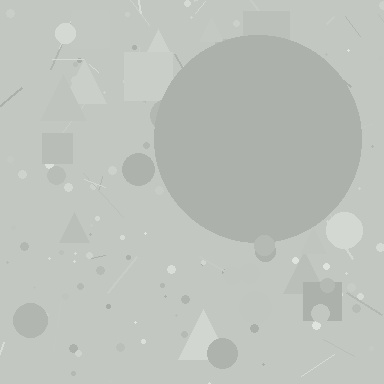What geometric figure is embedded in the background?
A circle is embedded in the background.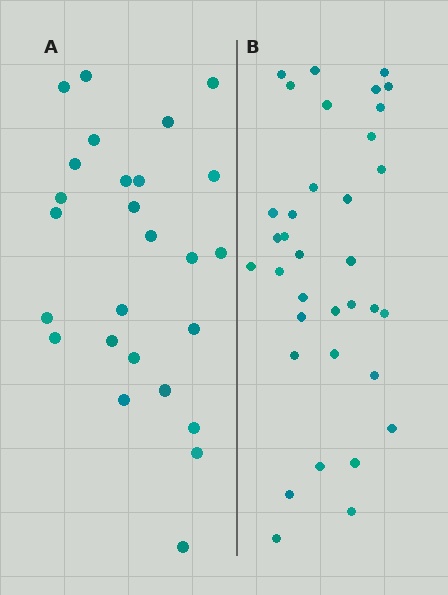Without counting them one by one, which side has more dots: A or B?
Region B (the right region) has more dots.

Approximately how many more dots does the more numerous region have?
Region B has roughly 8 or so more dots than region A.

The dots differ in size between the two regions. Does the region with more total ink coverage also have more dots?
No. Region A has more total ink coverage because its dots are larger, but region B actually contains more individual dots. Total area can be misleading — the number of items is what matters here.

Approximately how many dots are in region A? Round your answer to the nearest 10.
About 30 dots. (The exact count is 26, which rounds to 30.)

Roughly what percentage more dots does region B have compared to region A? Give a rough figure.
About 35% more.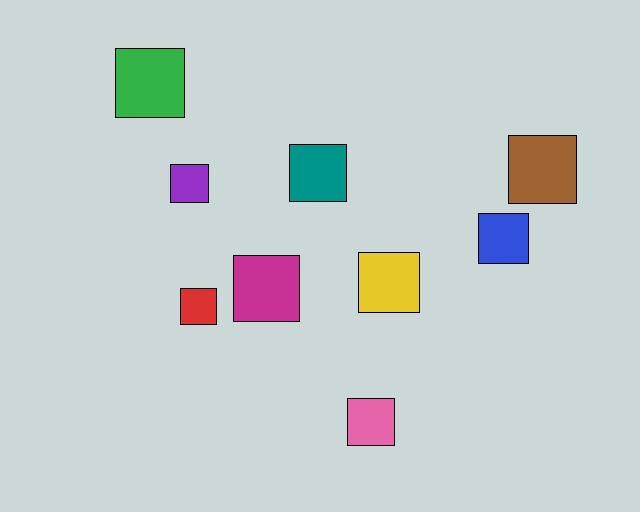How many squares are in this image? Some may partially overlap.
There are 9 squares.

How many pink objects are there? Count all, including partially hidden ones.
There is 1 pink object.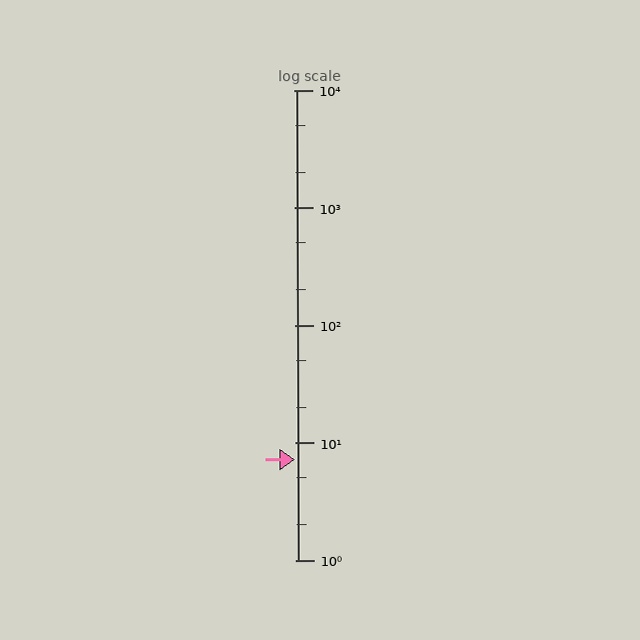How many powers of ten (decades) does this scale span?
The scale spans 4 decades, from 1 to 10000.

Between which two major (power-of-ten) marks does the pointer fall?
The pointer is between 1 and 10.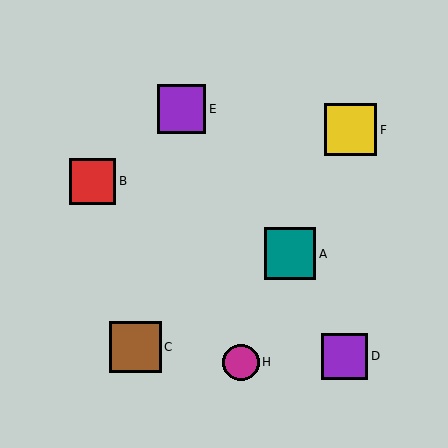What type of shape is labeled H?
Shape H is a magenta circle.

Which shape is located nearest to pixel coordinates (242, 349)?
The magenta circle (labeled H) at (241, 362) is nearest to that location.